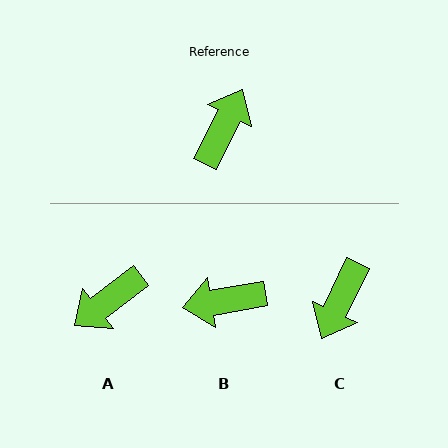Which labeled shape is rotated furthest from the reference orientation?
C, about 179 degrees away.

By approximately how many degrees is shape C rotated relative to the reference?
Approximately 179 degrees clockwise.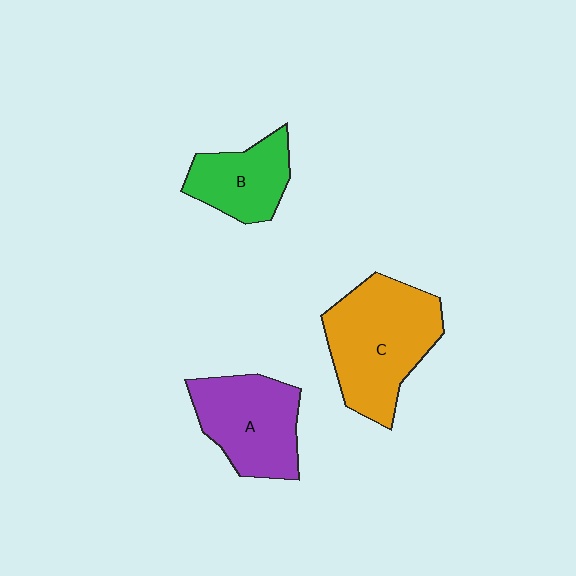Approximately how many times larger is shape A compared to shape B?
Approximately 1.4 times.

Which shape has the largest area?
Shape C (orange).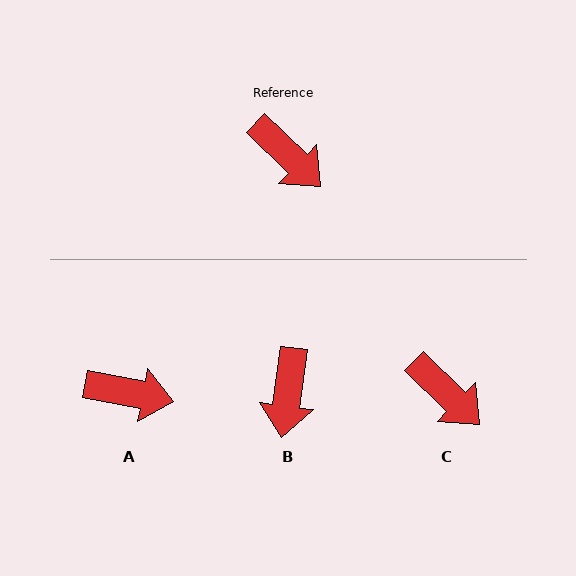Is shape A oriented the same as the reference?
No, it is off by about 33 degrees.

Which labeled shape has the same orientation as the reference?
C.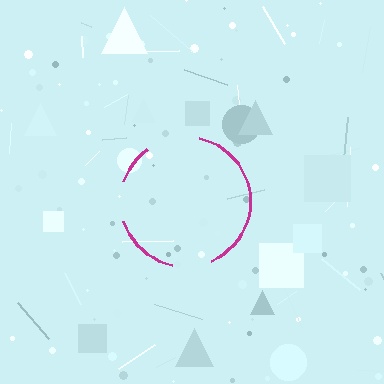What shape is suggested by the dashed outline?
The dashed outline suggests a circle.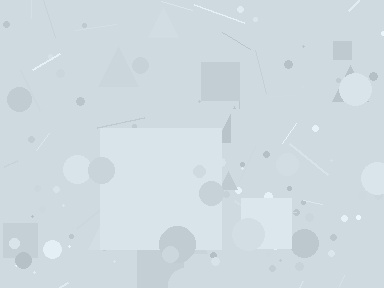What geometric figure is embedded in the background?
A square is embedded in the background.